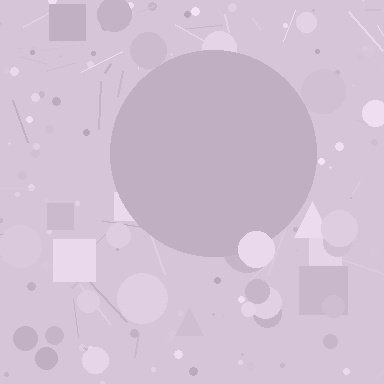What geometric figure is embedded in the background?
A circle is embedded in the background.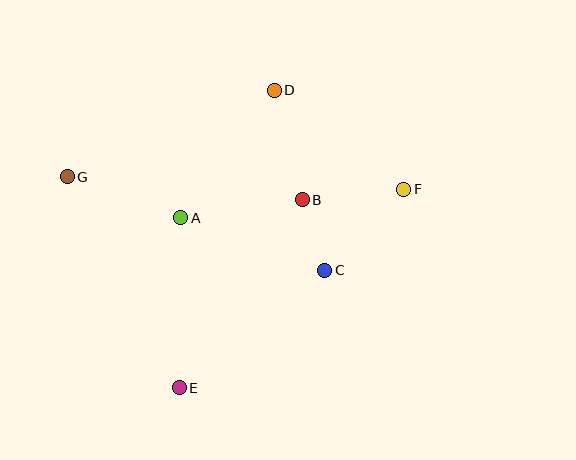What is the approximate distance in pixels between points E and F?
The distance between E and F is approximately 300 pixels.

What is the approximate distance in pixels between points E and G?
The distance between E and G is approximately 239 pixels.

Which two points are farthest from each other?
Points F and G are farthest from each other.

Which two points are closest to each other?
Points B and C are closest to each other.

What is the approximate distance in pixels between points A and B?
The distance between A and B is approximately 123 pixels.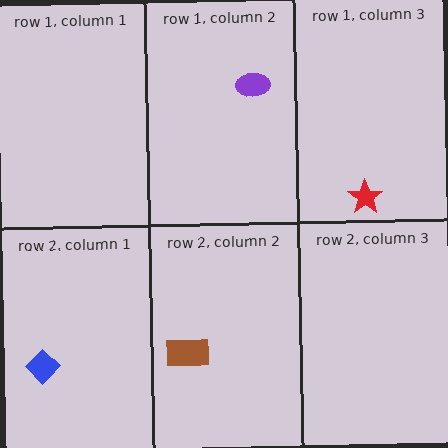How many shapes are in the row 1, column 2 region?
1.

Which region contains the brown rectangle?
The row 2, column 2 region.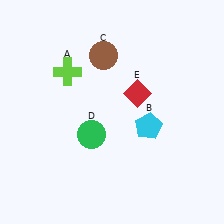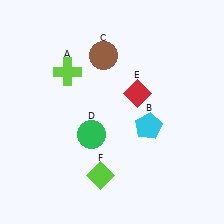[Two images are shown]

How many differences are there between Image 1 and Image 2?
There is 1 difference between the two images.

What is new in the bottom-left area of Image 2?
A lime diamond (F) was added in the bottom-left area of Image 2.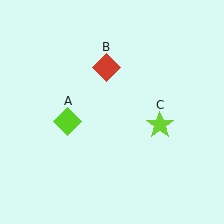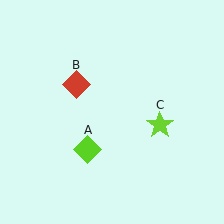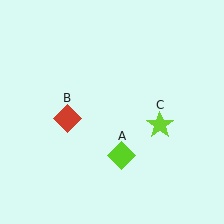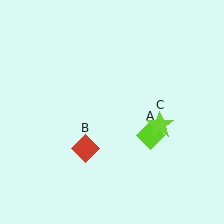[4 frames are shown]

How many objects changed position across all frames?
2 objects changed position: lime diamond (object A), red diamond (object B).